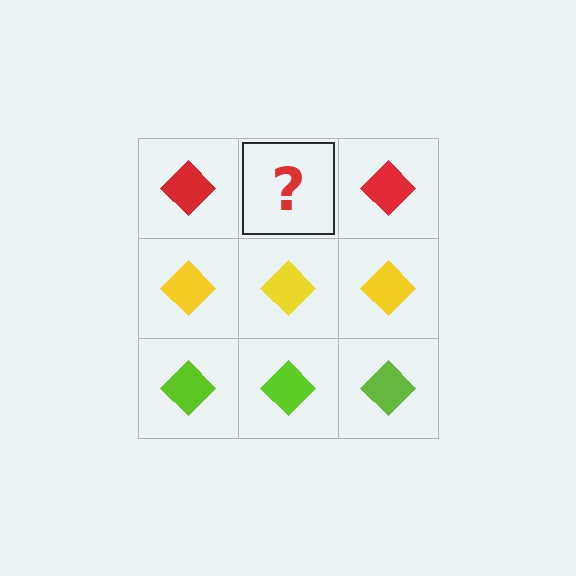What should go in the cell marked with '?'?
The missing cell should contain a red diamond.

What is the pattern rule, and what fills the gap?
The rule is that each row has a consistent color. The gap should be filled with a red diamond.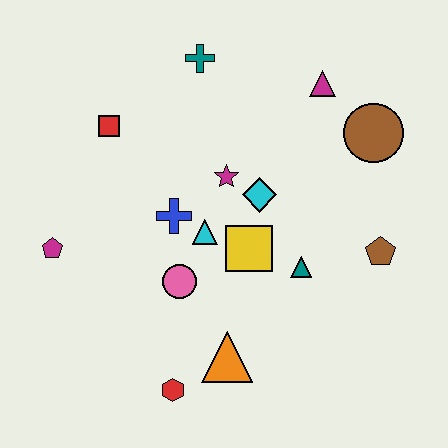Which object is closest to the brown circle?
The magenta triangle is closest to the brown circle.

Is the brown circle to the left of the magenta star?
No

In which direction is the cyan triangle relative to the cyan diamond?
The cyan triangle is to the left of the cyan diamond.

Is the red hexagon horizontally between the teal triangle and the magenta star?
No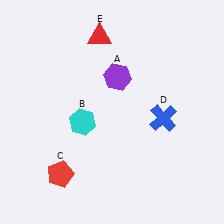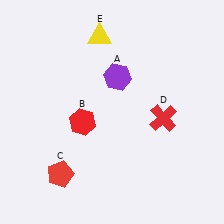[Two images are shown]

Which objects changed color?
B changed from cyan to red. D changed from blue to red. E changed from red to yellow.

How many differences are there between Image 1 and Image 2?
There are 3 differences between the two images.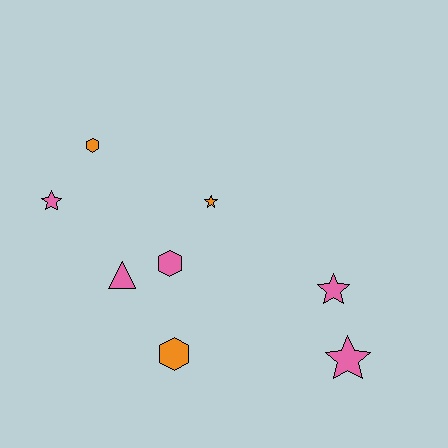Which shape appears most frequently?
Star, with 4 objects.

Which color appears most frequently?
Pink, with 5 objects.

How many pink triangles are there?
There is 1 pink triangle.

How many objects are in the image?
There are 8 objects.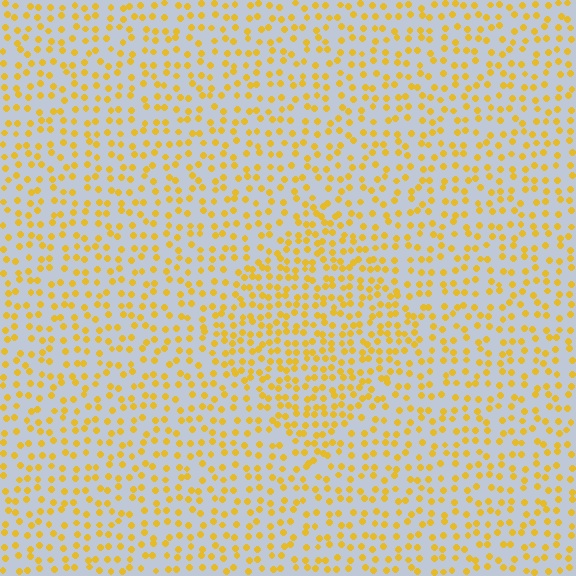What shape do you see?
I see a diamond.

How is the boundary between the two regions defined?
The boundary is defined by a change in element density (approximately 1.6x ratio). All elements are the same color, size, and shape.